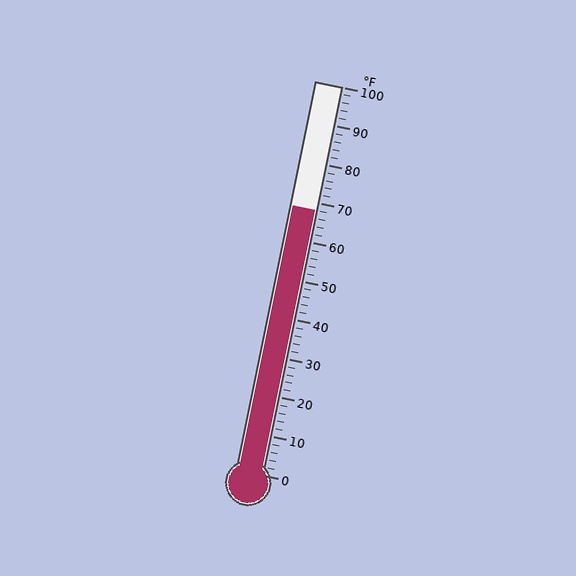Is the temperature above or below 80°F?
The temperature is below 80°F.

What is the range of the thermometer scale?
The thermometer scale ranges from 0°F to 100°F.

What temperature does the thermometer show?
The thermometer shows approximately 68°F.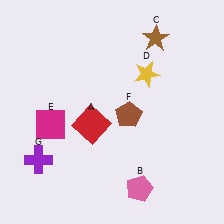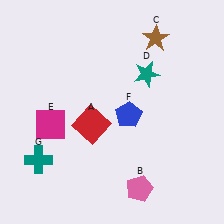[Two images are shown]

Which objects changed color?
D changed from yellow to teal. F changed from brown to blue. G changed from purple to teal.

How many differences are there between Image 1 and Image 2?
There are 3 differences between the two images.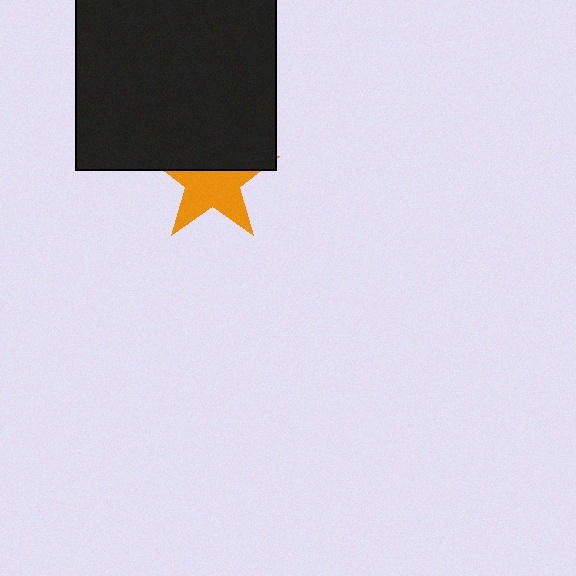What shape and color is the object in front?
The object in front is a black square.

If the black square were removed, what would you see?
You would see the complete orange star.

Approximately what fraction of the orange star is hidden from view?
Roughly 45% of the orange star is hidden behind the black square.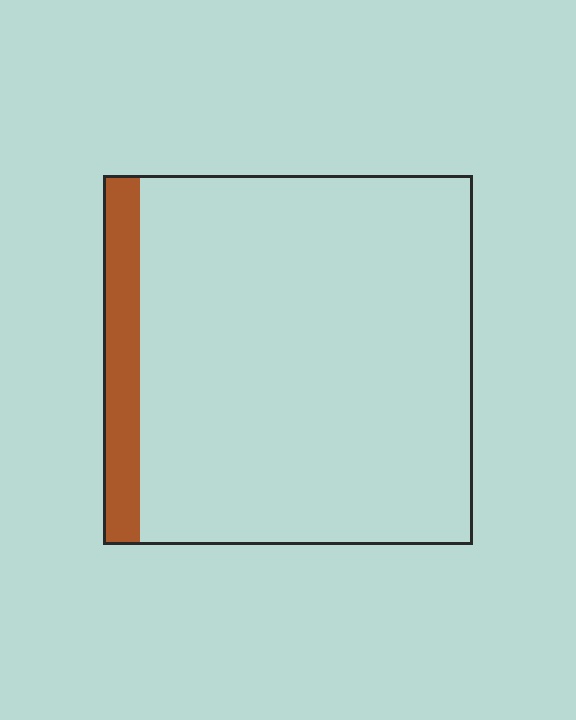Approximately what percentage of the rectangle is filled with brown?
Approximately 10%.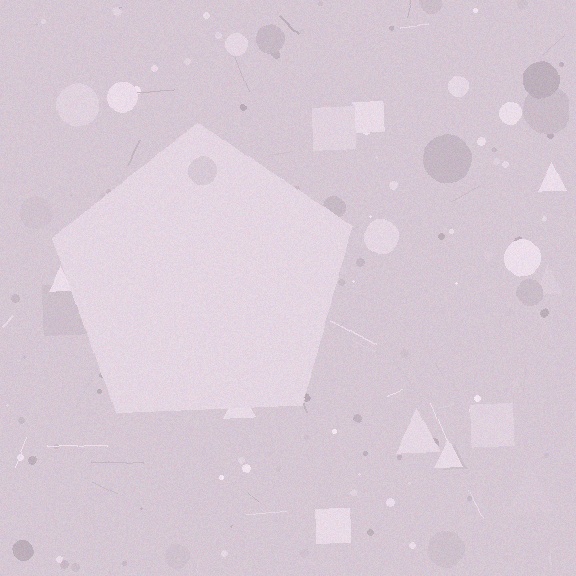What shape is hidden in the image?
A pentagon is hidden in the image.